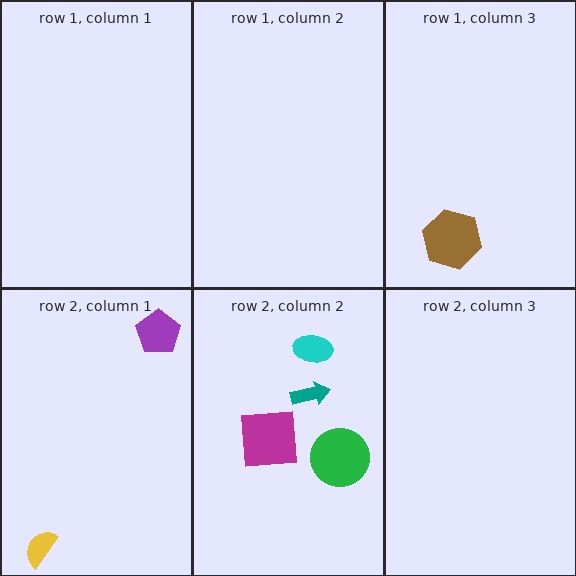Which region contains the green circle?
The row 2, column 2 region.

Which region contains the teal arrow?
The row 2, column 2 region.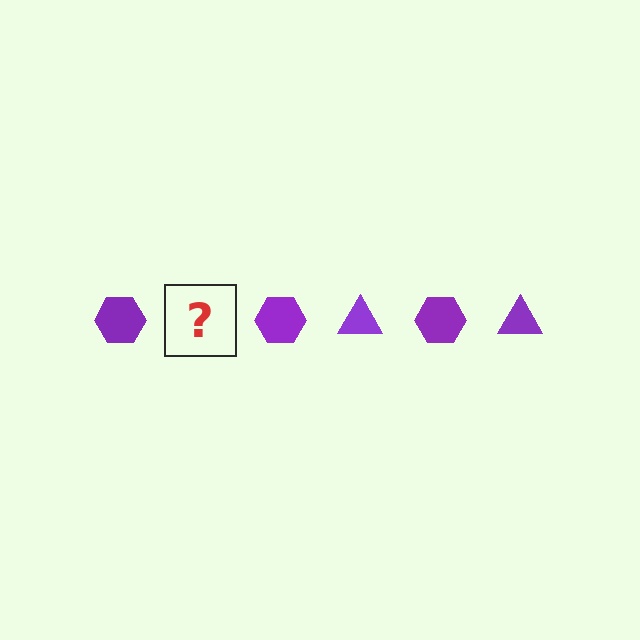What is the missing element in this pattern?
The missing element is a purple triangle.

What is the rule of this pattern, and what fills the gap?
The rule is that the pattern cycles through hexagon, triangle shapes in purple. The gap should be filled with a purple triangle.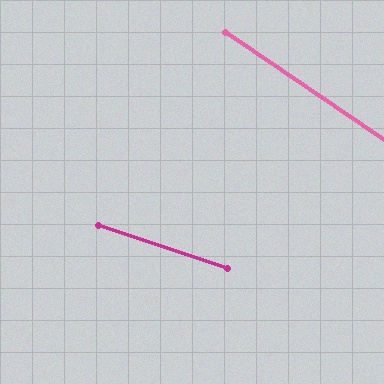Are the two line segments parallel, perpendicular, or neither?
Neither parallel nor perpendicular — they differ by about 16°.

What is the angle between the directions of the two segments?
Approximately 16 degrees.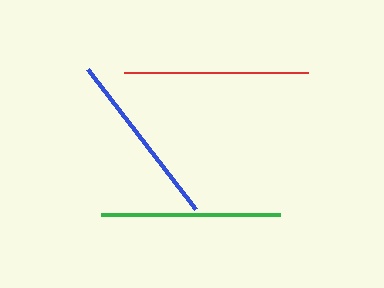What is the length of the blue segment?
The blue segment is approximately 176 pixels long.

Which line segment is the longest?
The red line is the longest at approximately 184 pixels.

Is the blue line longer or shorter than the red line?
The red line is longer than the blue line.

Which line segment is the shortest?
The blue line is the shortest at approximately 176 pixels.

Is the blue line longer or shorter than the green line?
The green line is longer than the blue line.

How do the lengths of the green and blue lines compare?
The green and blue lines are approximately the same length.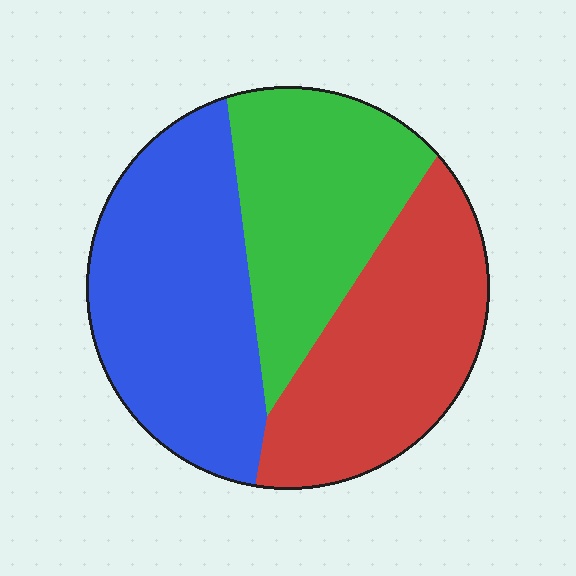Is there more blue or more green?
Blue.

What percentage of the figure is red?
Red covers about 35% of the figure.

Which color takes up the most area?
Blue, at roughly 40%.